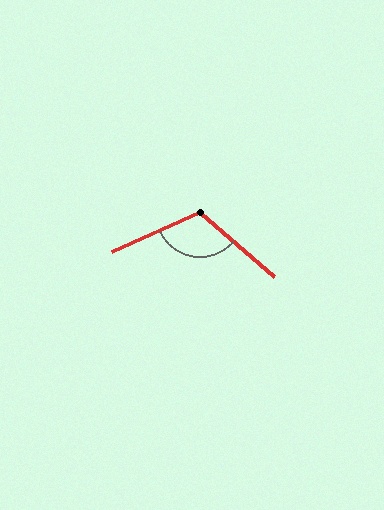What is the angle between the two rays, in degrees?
Approximately 115 degrees.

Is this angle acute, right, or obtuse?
It is obtuse.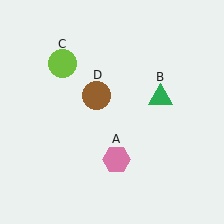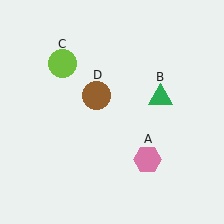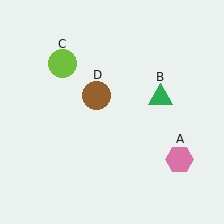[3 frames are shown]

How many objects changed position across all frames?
1 object changed position: pink hexagon (object A).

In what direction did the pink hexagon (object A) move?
The pink hexagon (object A) moved right.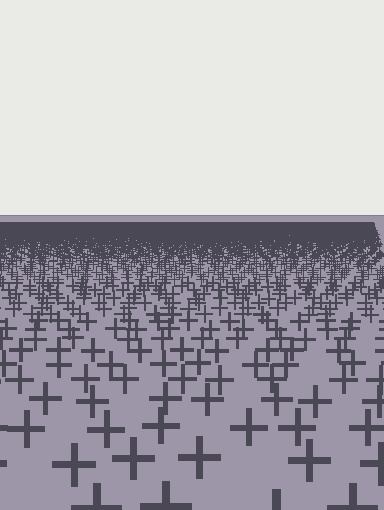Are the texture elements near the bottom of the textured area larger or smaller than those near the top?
Larger. Near the bottom, elements are closer to the viewer and appear at a bigger on-screen size.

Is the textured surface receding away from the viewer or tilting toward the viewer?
The surface is receding away from the viewer. Texture elements get smaller and denser toward the top.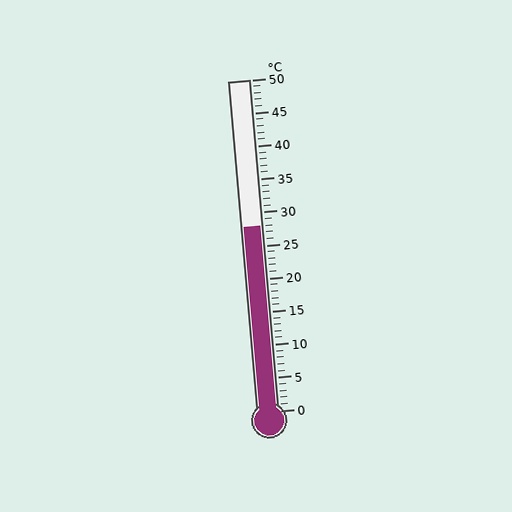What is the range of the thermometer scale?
The thermometer scale ranges from 0°C to 50°C.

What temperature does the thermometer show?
The thermometer shows approximately 28°C.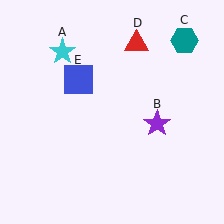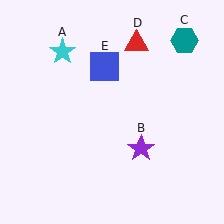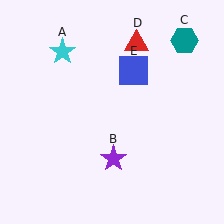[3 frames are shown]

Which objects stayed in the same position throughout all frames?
Cyan star (object A) and teal hexagon (object C) and red triangle (object D) remained stationary.